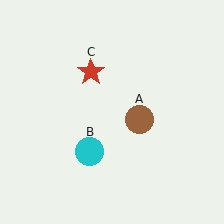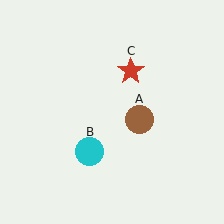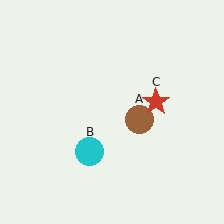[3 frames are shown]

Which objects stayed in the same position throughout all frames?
Brown circle (object A) and cyan circle (object B) remained stationary.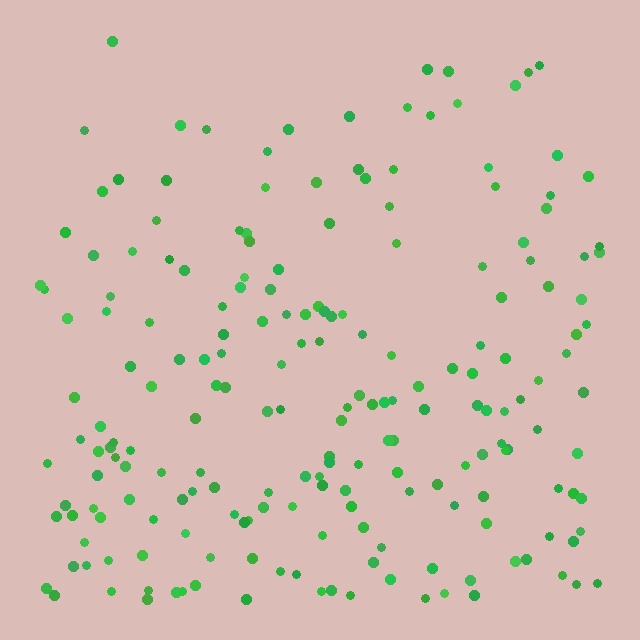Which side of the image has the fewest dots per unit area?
The top.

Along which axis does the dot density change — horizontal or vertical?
Vertical.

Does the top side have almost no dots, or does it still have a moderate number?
Still a moderate number, just noticeably fewer than the bottom.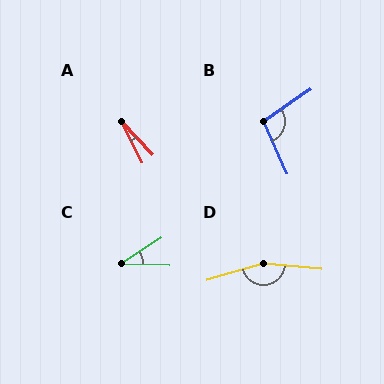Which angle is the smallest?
A, at approximately 17 degrees.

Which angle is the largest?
D, at approximately 158 degrees.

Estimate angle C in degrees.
Approximately 35 degrees.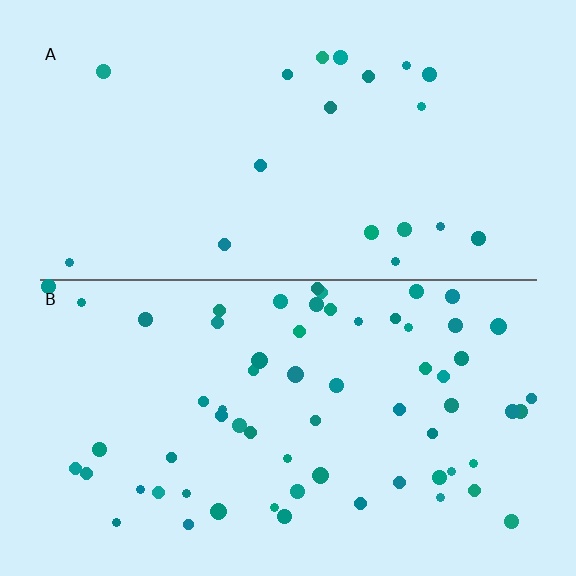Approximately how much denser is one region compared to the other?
Approximately 3.3× — region B over region A.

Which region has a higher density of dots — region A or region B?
B (the bottom).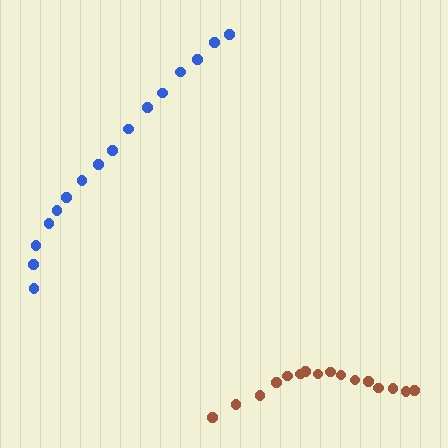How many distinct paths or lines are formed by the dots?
There are 2 distinct paths.